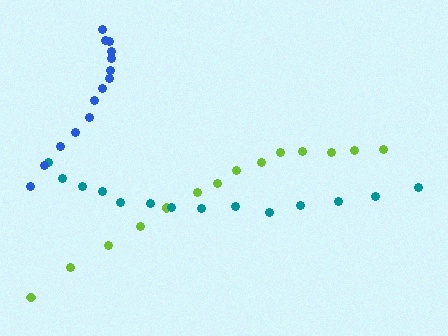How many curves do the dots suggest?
There are 3 distinct paths.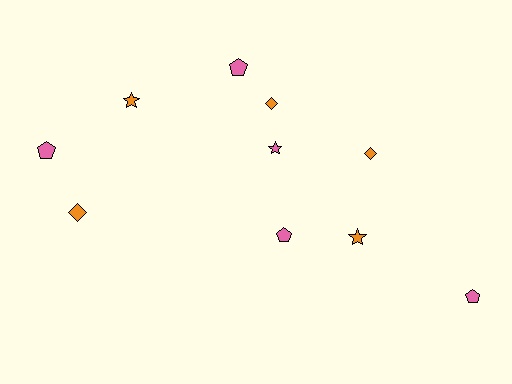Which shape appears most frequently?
Pentagon, with 4 objects.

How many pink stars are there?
There is 1 pink star.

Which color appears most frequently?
Orange, with 5 objects.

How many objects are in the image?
There are 10 objects.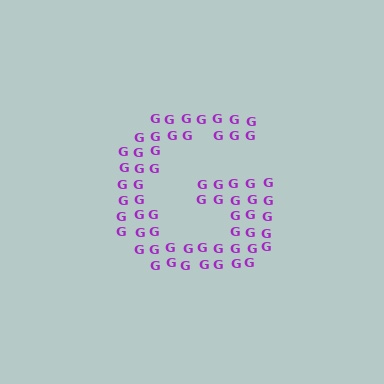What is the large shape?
The large shape is the letter G.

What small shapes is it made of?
It is made of small letter G's.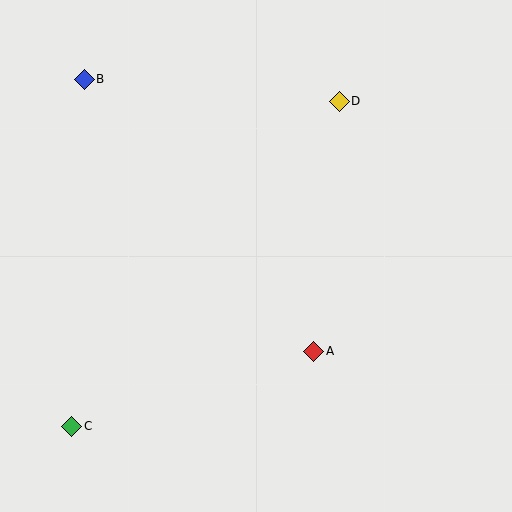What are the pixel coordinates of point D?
Point D is at (339, 101).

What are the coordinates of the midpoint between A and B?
The midpoint between A and B is at (199, 215).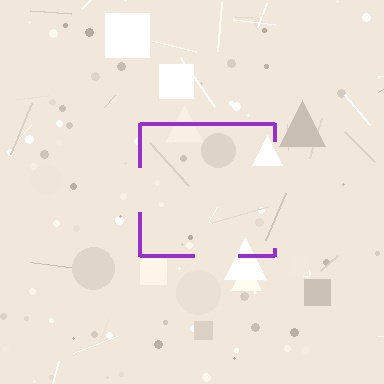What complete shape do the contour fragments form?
The contour fragments form a square.